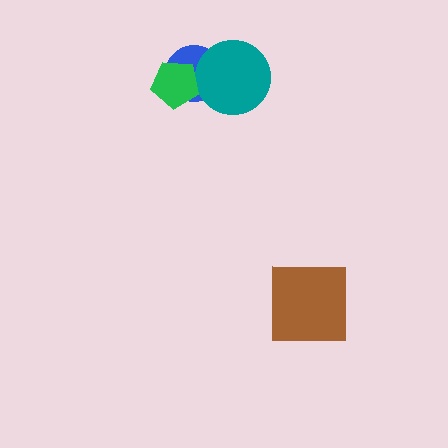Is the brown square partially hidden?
No, no other shape covers it.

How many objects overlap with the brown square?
0 objects overlap with the brown square.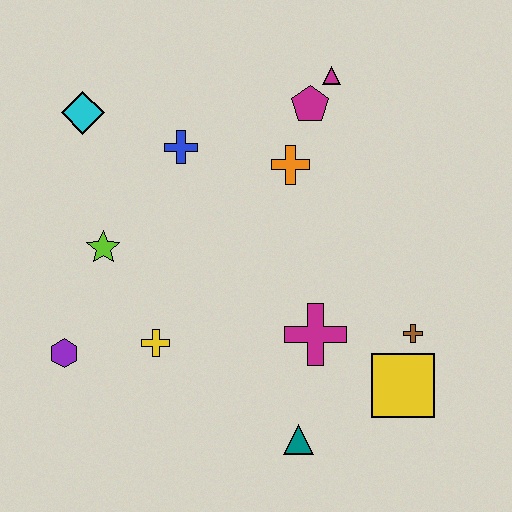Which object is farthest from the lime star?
The yellow square is farthest from the lime star.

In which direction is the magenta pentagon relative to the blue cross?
The magenta pentagon is to the right of the blue cross.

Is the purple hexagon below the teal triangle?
No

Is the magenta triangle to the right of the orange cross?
Yes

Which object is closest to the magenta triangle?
The magenta pentagon is closest to the magenta triangle.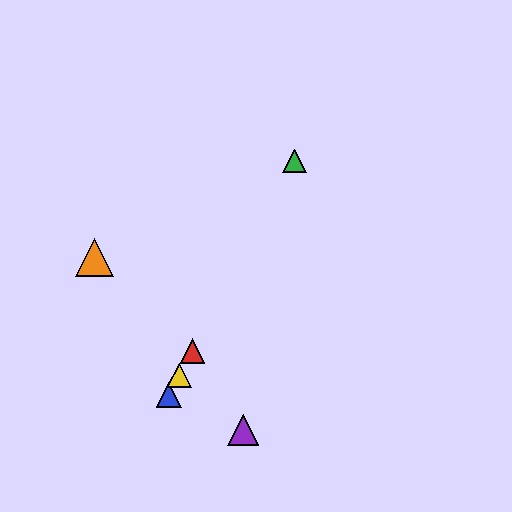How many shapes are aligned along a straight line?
4 shapes (the red triangle, the blue triangle, the green triangle, the yellow triangle) are aligned along a straight line.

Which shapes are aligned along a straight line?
The red triangle, the blue triangle, the green triangle, the yellow triangle are aligned along a straight line.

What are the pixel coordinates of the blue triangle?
The blue triangle is at (169, 395).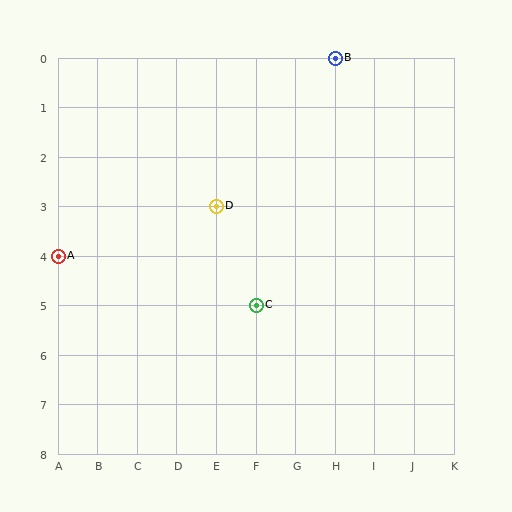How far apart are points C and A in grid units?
Points C and A are 5 columns and 1 row apart (about 5.1 grid units diagonally).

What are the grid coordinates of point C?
Point C is at grid coordinates (F, 5).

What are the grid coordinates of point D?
Point D is at grid coordinates (E, 3).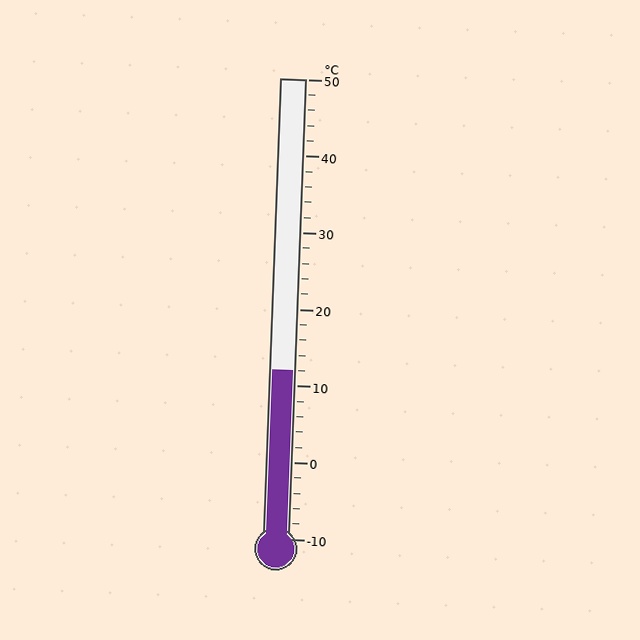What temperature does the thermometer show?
The thermometer shows approximately 12°C.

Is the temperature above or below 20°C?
The temperature is below 20°C.